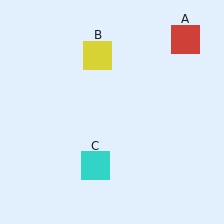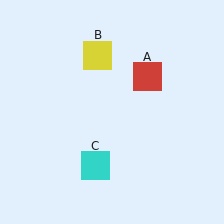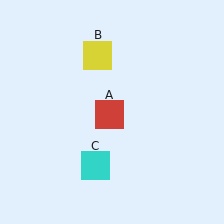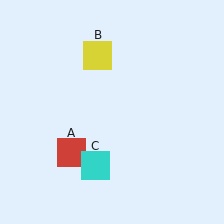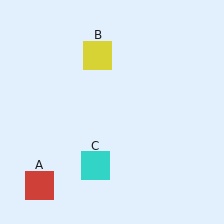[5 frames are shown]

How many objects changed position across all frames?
1 object changed position: red square (object A).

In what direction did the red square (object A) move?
The red square (object A) moved down and to the left.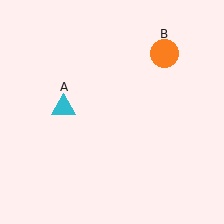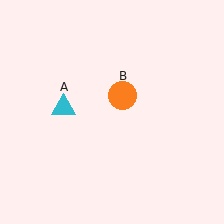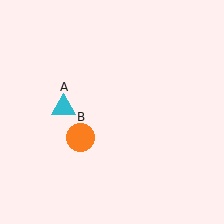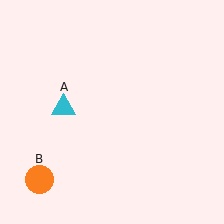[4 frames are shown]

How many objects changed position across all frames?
1 object changed position: orange circle (object B).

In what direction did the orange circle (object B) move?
The orange circle (object B) moved down and to the left.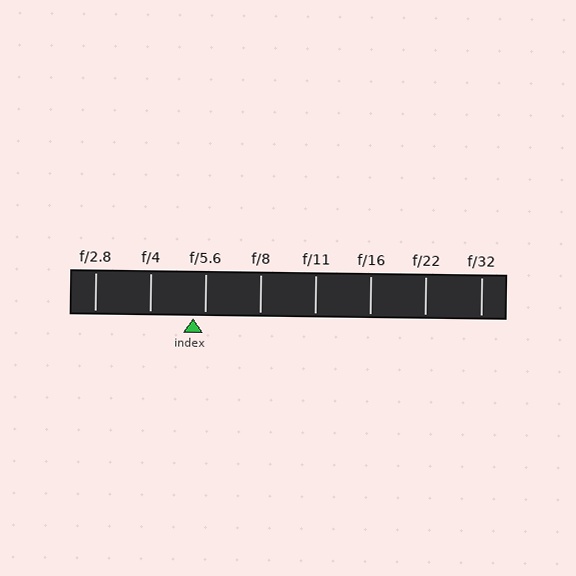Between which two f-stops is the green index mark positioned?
The index mark is between f/4 and f/5.6.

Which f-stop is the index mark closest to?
The index mark is closest to f/5.6.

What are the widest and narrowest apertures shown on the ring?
The widest aperture shown is f/2.8 and the narrowest is f/32.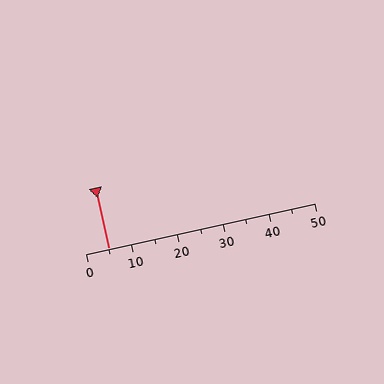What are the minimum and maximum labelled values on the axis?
The axis runs from 0 to 50.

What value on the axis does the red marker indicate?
The marker indicates approximately 5.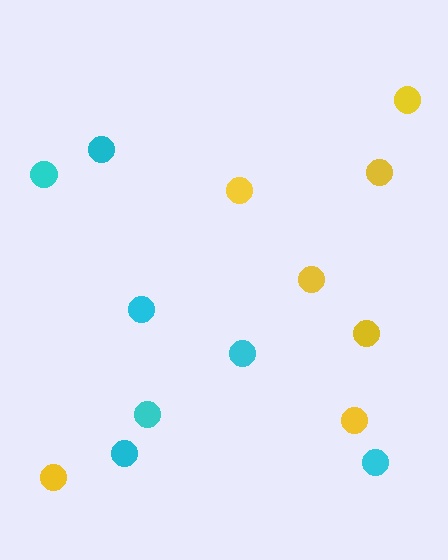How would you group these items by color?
There are 2 groups: one group of cyan circles (7) and one group of yellow circles (7).